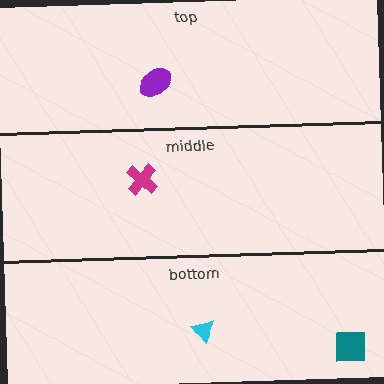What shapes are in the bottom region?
The cyan triangle, the teal square.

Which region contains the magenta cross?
The middle region.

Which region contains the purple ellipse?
The top region.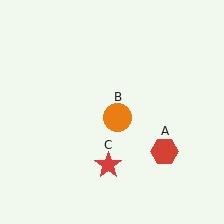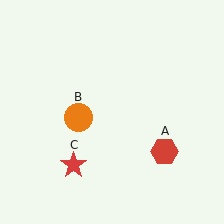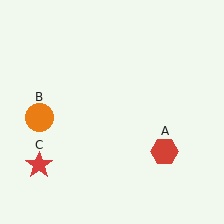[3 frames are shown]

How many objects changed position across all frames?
2 objects changed position: orange circle (object B), red star (object C).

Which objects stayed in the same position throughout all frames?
Red hexagon (object A) remained stationary.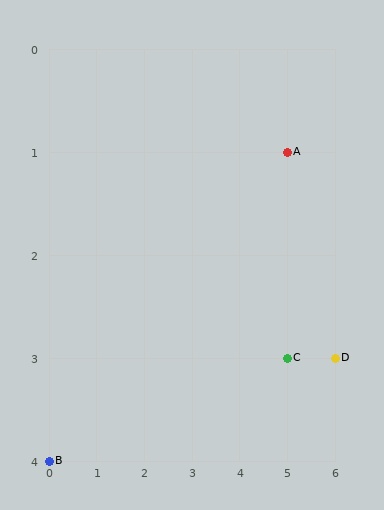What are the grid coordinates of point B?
Point B is at grid coordinates (0, 4).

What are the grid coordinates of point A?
Point A is at grid coordinates (5, 1).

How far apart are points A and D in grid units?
Points A and D are 1 column and 2 rows apart (about 2.2 grid units diagonally).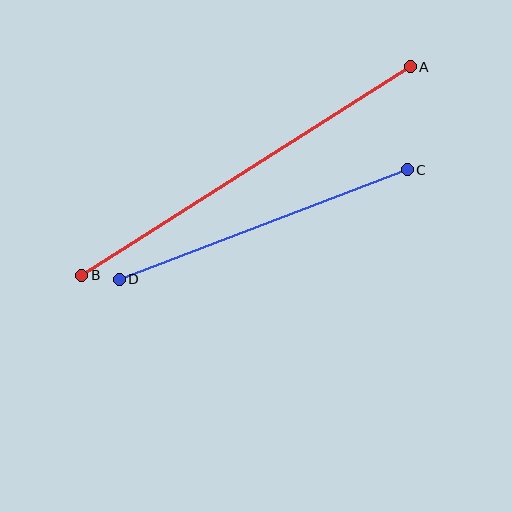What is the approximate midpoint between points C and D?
The midpoint is at approximately (263, 224) pixels.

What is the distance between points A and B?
The distance is approximately 389 pixels.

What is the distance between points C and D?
The distance is approximately 308 pixels.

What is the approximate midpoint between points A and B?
The midpoint is at approximately (246, 171) pixels.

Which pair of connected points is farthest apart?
Points A and B are farthest apart.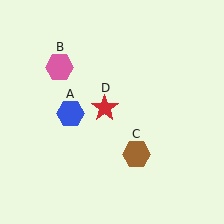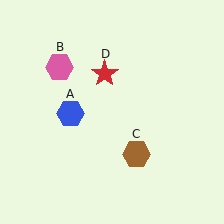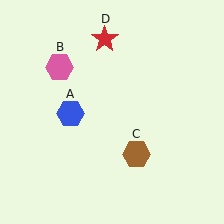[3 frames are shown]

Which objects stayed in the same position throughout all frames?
Blue hexagon (object A) and pink hexagon (object B) and brown hexagon (object C) remained stationary.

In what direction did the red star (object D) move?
The red star (object D) moved up.